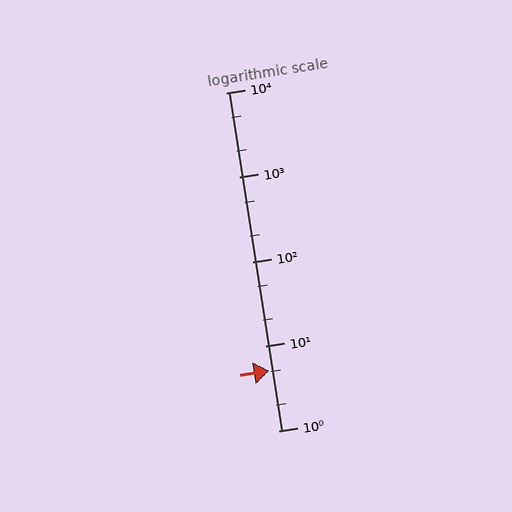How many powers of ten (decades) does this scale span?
The scale spans 4 decades, from 1 to 10000.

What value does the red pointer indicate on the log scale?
The pointer indicates approximately 5.1.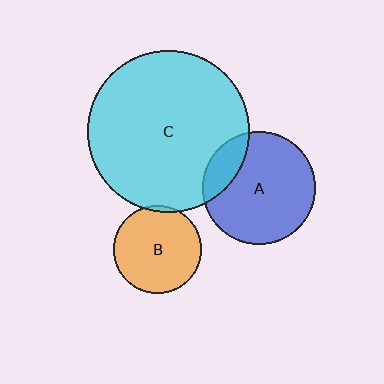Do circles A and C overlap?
Yes.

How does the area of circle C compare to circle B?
Approximately 3.4 times.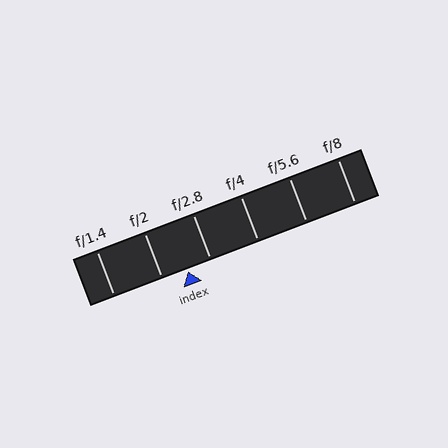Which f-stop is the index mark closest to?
The index mark is closest to f/2.8.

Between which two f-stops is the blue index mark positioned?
The index mark is between f/2 and f/2.8.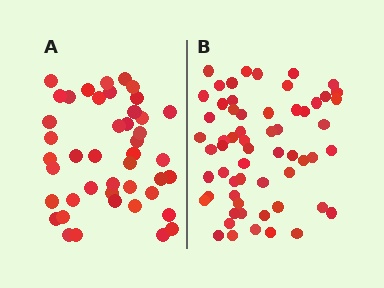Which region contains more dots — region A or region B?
Region B (the right region) has more dots.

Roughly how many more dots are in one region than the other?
Region B has approximately 15 more dots than region A.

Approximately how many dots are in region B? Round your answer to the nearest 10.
About 60 dots.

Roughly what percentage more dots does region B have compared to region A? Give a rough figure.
About 35% more.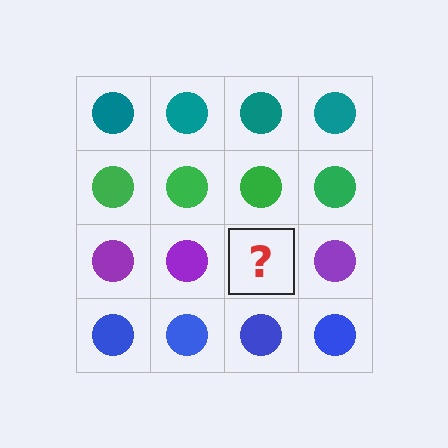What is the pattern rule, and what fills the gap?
The rule is that each row has a consistent color. The gap should be filled with a purple circle.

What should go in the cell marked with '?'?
The missing cell should contain a purple circle.